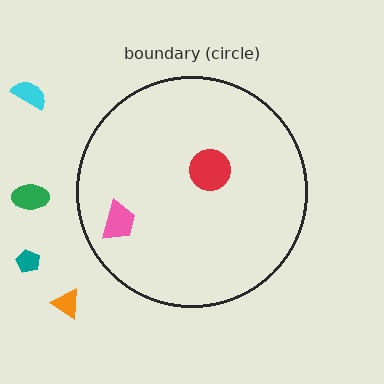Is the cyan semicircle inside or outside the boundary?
Outside.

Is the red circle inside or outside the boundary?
Inside.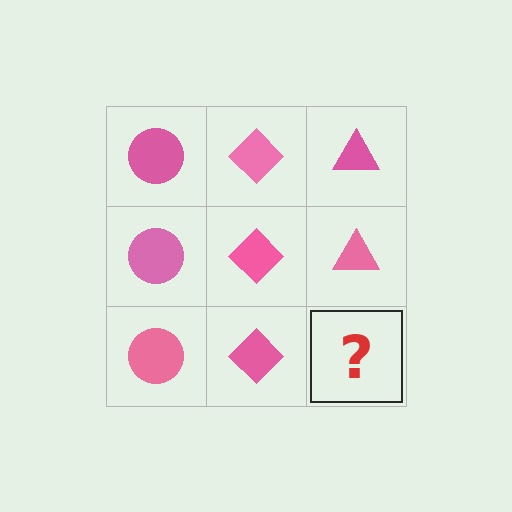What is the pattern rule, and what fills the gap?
The rule is that each column has a consistent shape. The gap should be filled with a pink triangle.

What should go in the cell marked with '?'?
The missing cell should contain a pink triangle.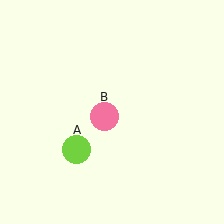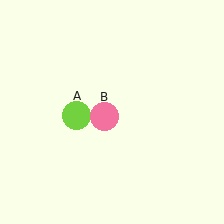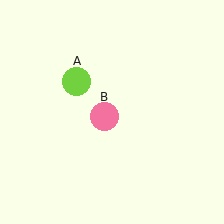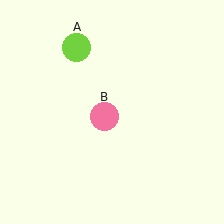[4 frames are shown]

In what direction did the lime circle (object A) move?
The lime circle (object A) moved up.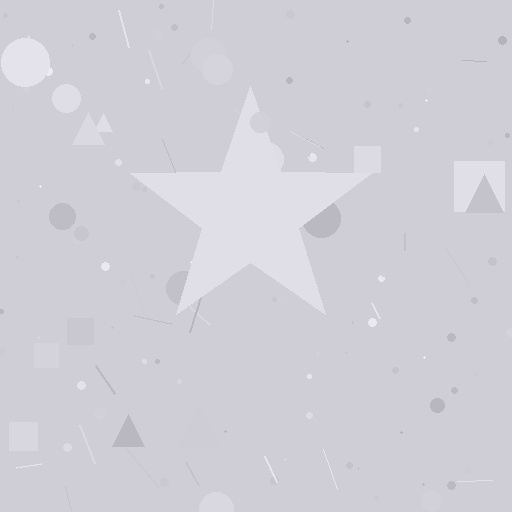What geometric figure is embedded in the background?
A star is embedded in the background.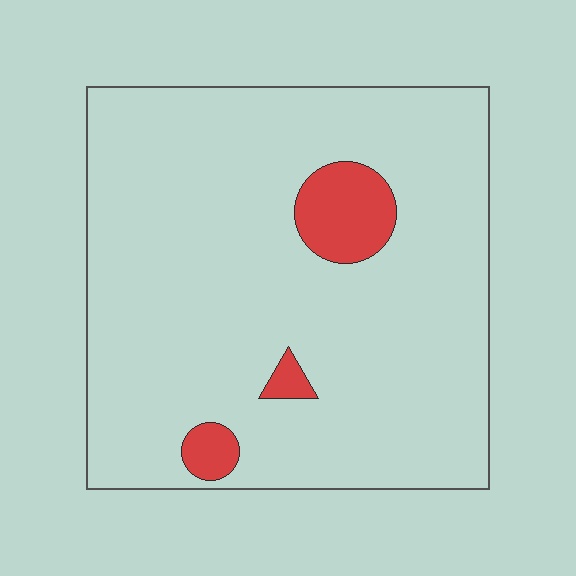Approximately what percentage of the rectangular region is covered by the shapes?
Approximately 10%.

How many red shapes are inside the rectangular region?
3.